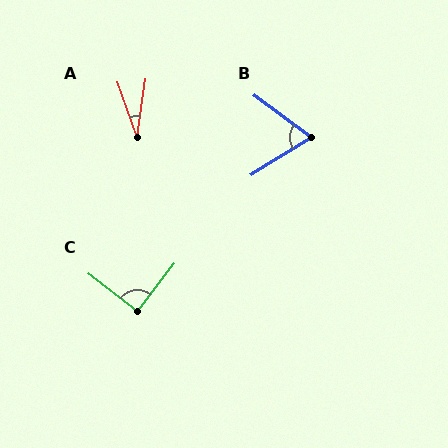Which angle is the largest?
C, at approximately 91 degrees.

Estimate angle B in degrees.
Approximately 68 degrees.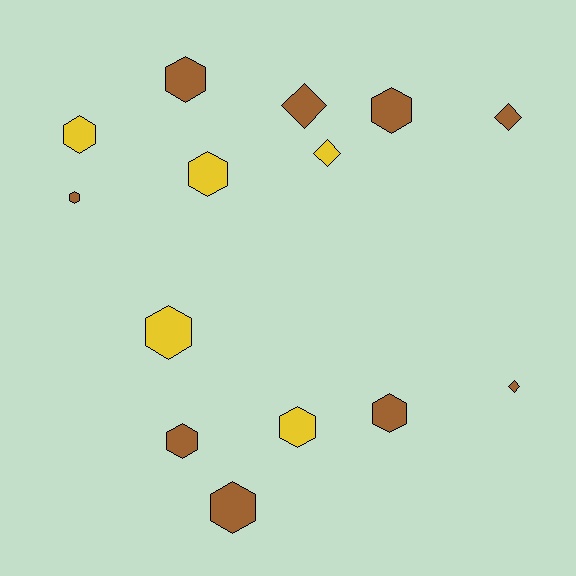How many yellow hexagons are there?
There are 4 yellow hexagons.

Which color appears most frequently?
Brown, with 9 objects.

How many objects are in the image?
There are 14 objects.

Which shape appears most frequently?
Hexagon, with 10 objects.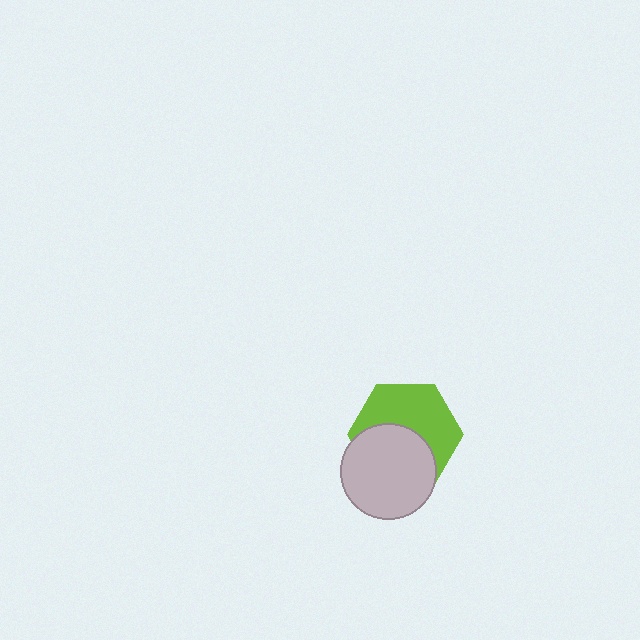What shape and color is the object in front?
The object in front is a light gray circle.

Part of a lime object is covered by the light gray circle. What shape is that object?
It is a hexagon.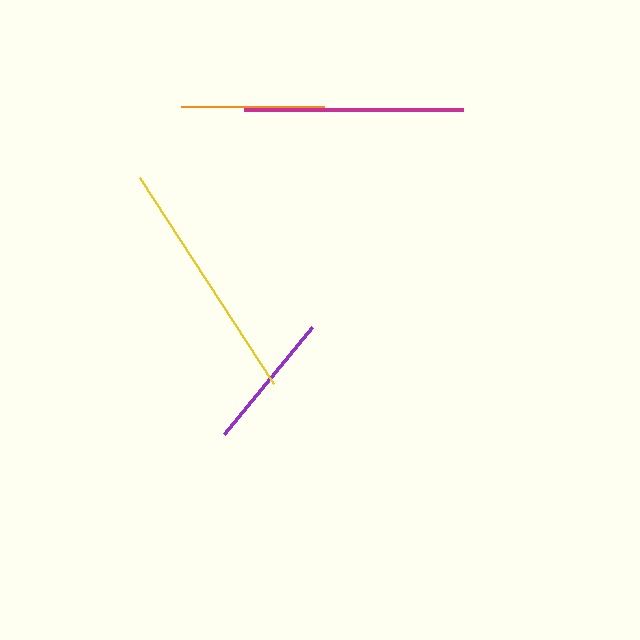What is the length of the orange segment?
The orange segment is approximately 143 pixels long.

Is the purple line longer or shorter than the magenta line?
The magenta line is longer than the purple line.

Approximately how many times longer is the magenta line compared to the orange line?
The magenta line is approximately 1.5 times the length of the orange line.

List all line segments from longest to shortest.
From longest to shortest: yellow, magenta, orange, purple.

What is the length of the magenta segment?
The magenta segment is approximately 219 pixels long.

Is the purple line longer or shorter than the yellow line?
The yellow line is longer than the purple line.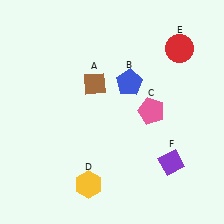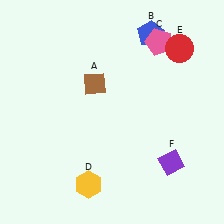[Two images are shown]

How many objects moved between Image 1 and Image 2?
2 objects moved between the two images.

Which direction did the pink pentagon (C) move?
The pink pentagon (C) moved up.